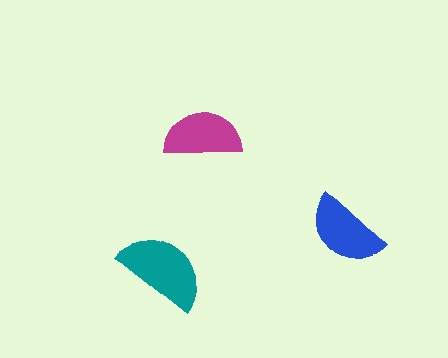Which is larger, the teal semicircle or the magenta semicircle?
The teal one.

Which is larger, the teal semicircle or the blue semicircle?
The teal one.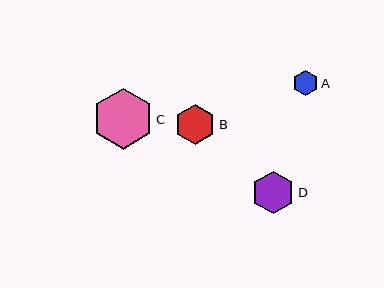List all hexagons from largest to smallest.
From largest to smallest: C, D, B, A.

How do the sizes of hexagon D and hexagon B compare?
Hexagon D and hexagon B are approximately the same size.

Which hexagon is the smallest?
Hexagon A is the smallest with a size of approximately 25 pixels.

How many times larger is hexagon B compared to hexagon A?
Hexagon B is approximately 1.6 times the size of hexagon A.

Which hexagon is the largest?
Hexagon C is the largest with a size of approximately 60 pixels.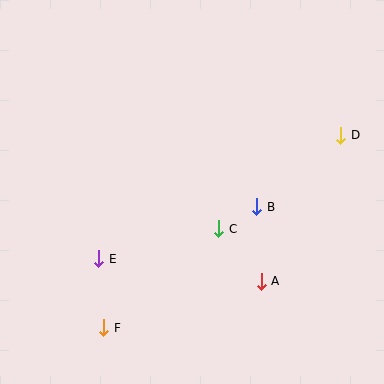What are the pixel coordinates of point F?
Point F is at (104, 328).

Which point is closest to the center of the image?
Point C at (219, 229) is closest to the center.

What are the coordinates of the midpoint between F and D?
The midpoint between F and D is at (222, 232).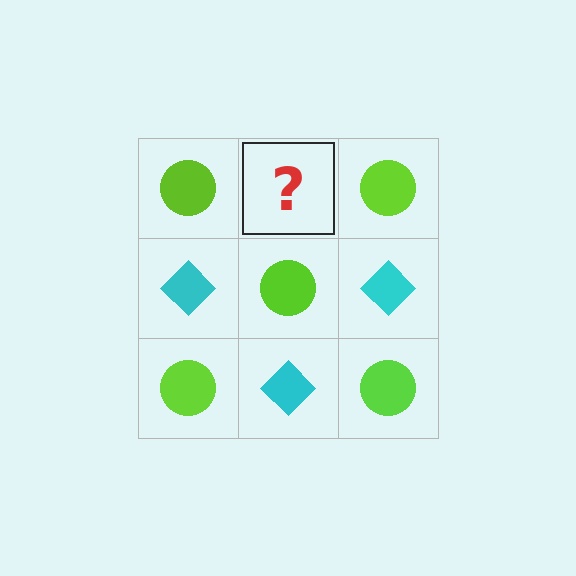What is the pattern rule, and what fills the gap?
The rule is that it alternates lime circle and cyan diamond in a checkerboard pattern. The gap should be filled with a cyan diamond.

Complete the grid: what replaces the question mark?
The question mark should be replaced with a cyan diamond.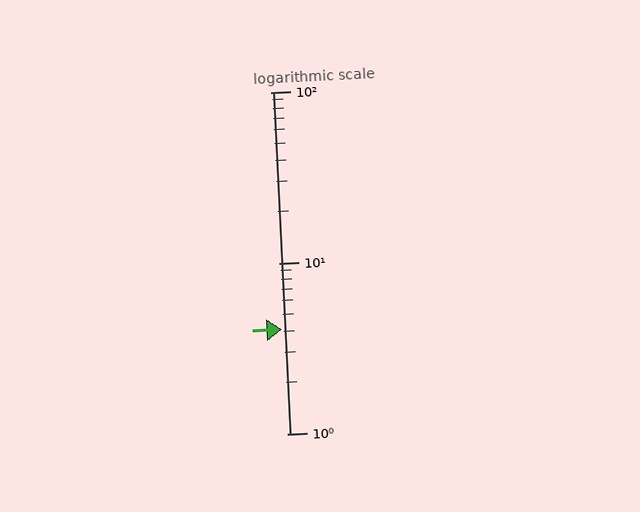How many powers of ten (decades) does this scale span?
The scale spans 2 decades, from 1 to 100.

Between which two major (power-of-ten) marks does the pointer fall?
The pointer is between 1 and 10.